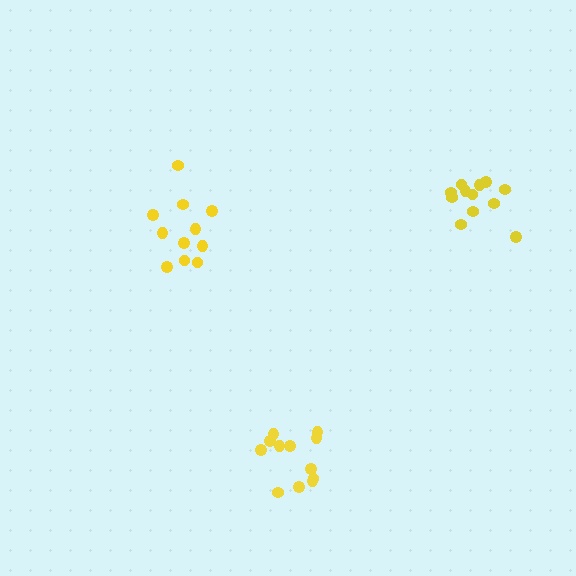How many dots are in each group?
Group 1: 12 dots, Group 2: 12 dots, Group 3: 11 dots (35 total).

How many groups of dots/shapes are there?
There are 3 groups.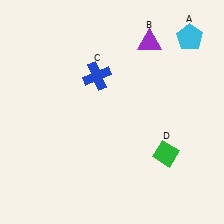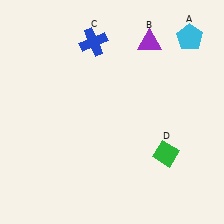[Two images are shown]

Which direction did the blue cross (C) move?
The blue cross (C) moved up.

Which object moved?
The blue cross (C) moved up.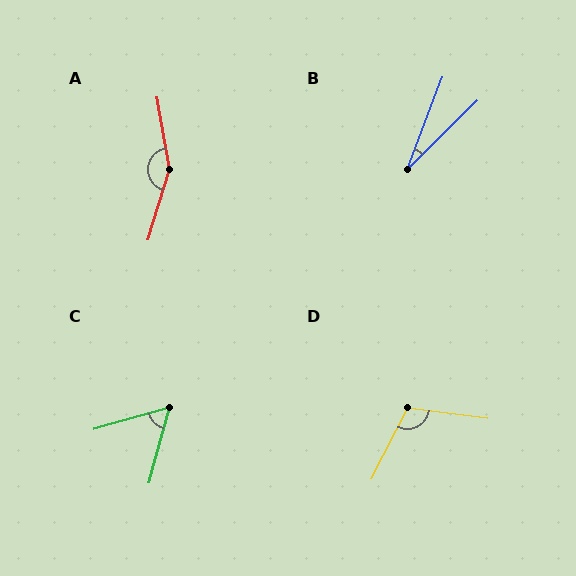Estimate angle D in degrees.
Approximately 110 degrees.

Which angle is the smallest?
B, at approximately 24 degrees.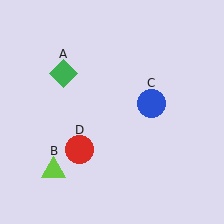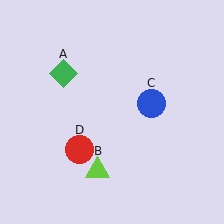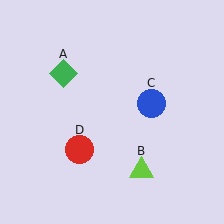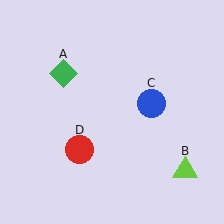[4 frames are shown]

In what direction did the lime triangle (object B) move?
The lime triangle (object B) moved right.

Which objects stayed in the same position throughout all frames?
Green diamond (object A) and blue circle (object C) and red circle (object D) remained stationary.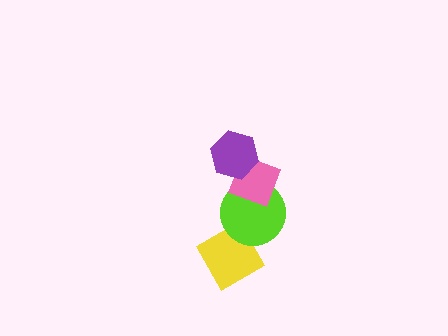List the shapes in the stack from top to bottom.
From top to bottom: the purple hexagon, the pink diamond, the lime circle, the yellow diamond.